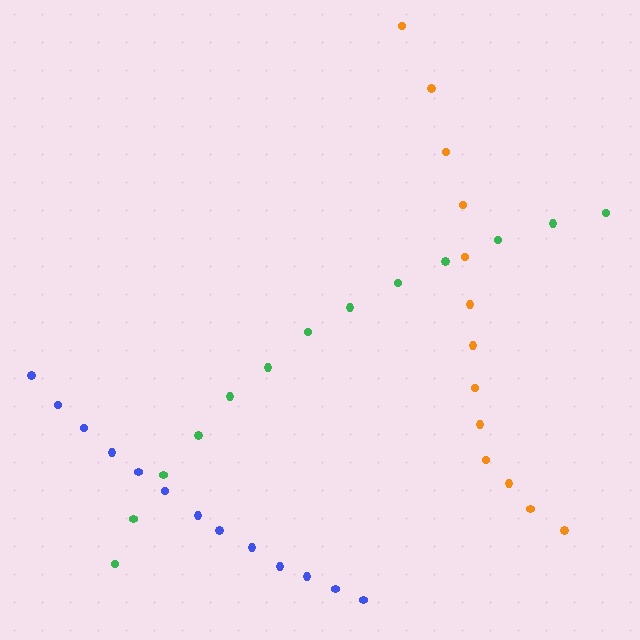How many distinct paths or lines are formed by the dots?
There are 3 distinct paths.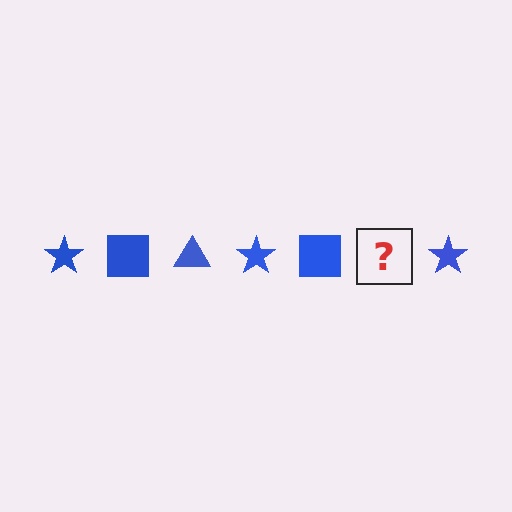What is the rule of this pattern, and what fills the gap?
The rule is that the pattern cycles through star, square, triangle shapes in blue. The gap should be filled with a blue triangle.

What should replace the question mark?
The question mark should be replaced with a blue triangle.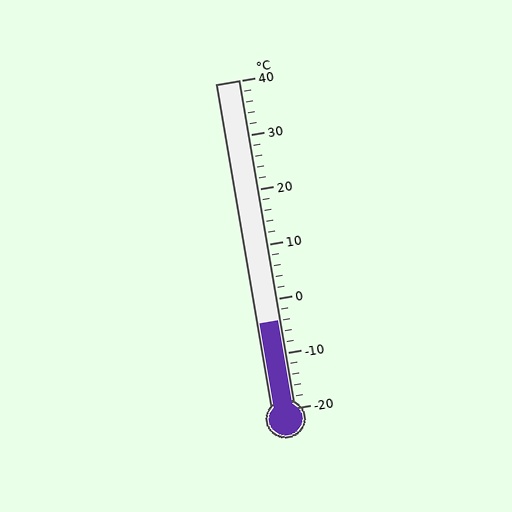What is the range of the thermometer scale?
The thermometer scale ranges from -20°C to 40°C.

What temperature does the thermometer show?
The thermometer shows approximately -4°C.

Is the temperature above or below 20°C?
The temperature is below 20°C.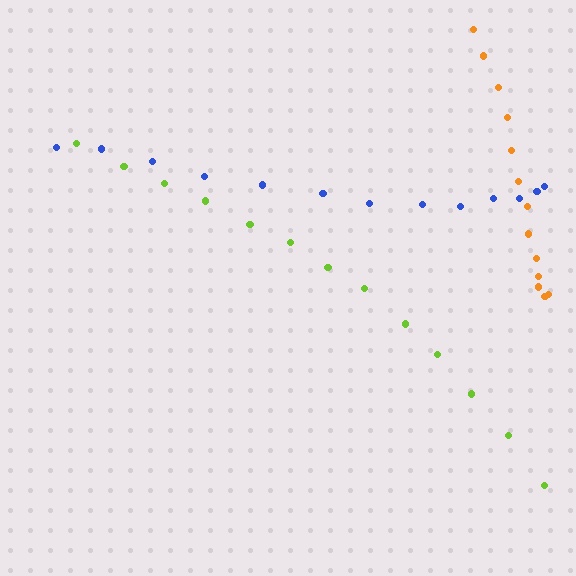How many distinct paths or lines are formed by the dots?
There are 3 distinct paths.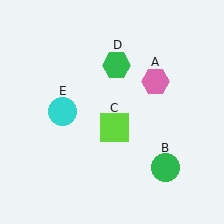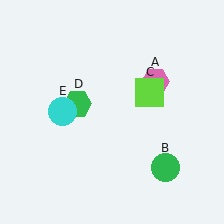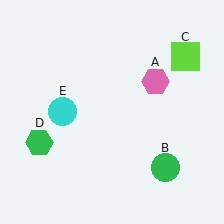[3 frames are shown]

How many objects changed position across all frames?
2 objects changed position: lime square (object C), green hexagon (object D).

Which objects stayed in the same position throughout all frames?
Pink hexagon (object A) and green circle (object B) and cyan circle (object E) remained stationary.